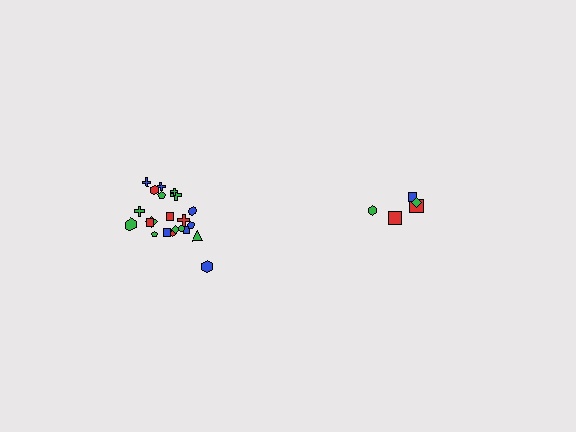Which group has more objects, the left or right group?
The left group.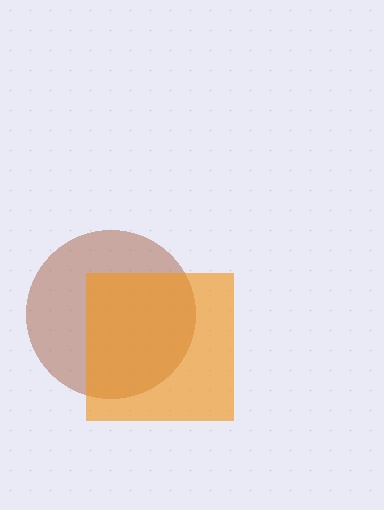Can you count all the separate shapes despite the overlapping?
Yes, there are 2 separate shapes.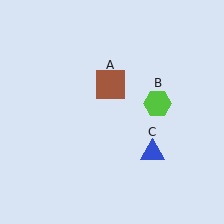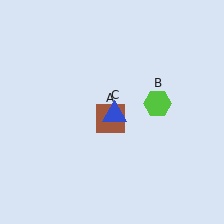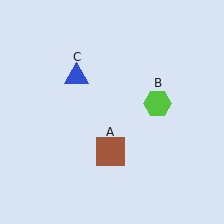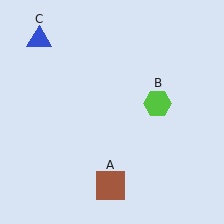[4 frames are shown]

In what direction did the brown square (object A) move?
The brown square (object A) moved down.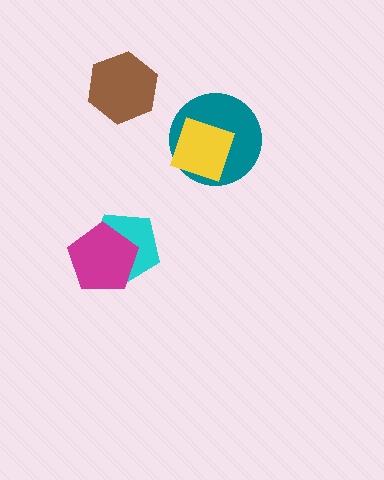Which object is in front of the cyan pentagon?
The magenta pentagon is in front of the cyan pentagon.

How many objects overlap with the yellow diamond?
1 object overlaps with the yellow diamond.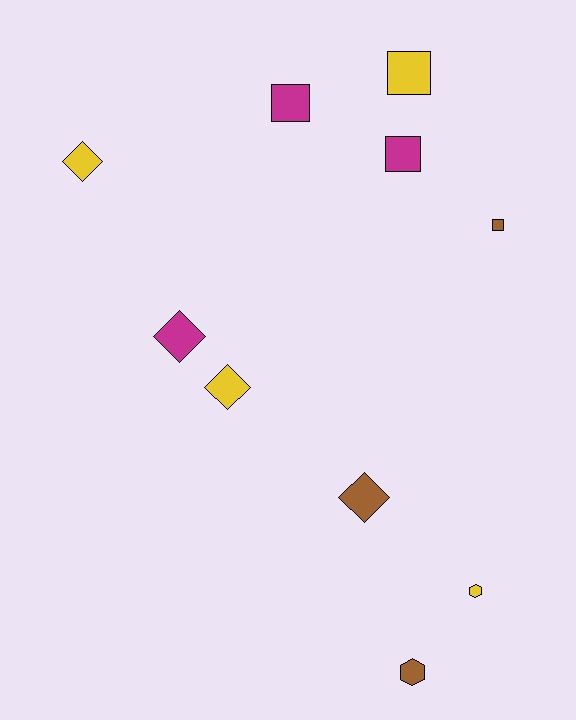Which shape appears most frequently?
Diamond, with 4 objects.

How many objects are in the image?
There are 10 objects.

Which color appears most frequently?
Yellow, with 4 objects.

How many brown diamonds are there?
There is 1 brown diamond.